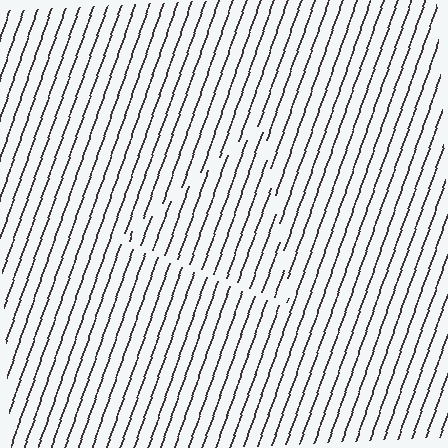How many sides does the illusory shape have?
3 sides — the line-ends trace a triangle.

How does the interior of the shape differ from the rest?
The interior of the shape contains the same grating, shifted by half a period — the contour is defined by the phase discontinuity where line-ends from the inner and outer gratings abut.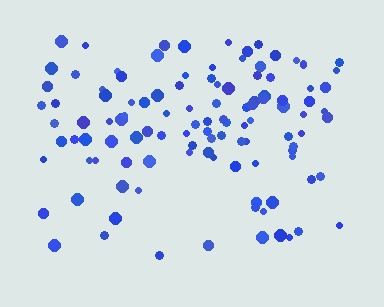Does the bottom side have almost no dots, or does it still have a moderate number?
Still a moderate number, just noticeably fewer than the top.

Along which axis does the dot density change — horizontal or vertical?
Vertical.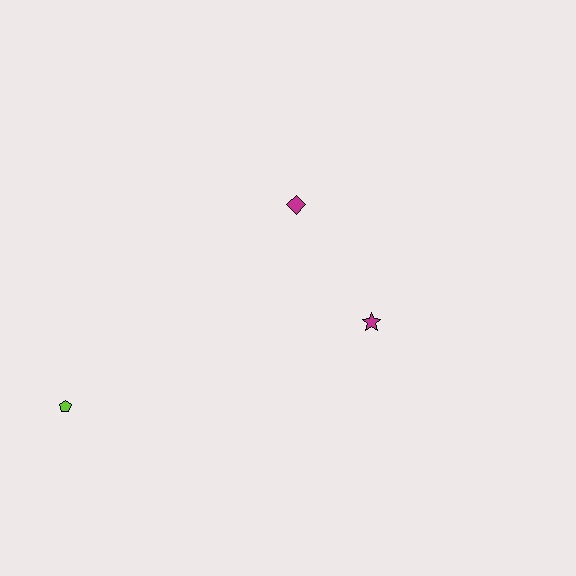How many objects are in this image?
There are 3 objects.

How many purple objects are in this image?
There are no purple objects.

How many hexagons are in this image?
There are no hexagons.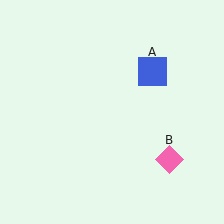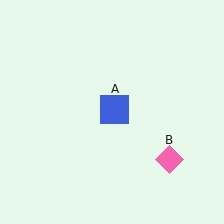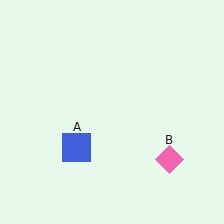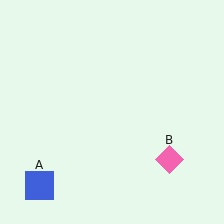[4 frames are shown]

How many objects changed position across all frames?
1 object changed position: blue square (object A).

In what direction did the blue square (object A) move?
The blue square (object A) moved down and to the left.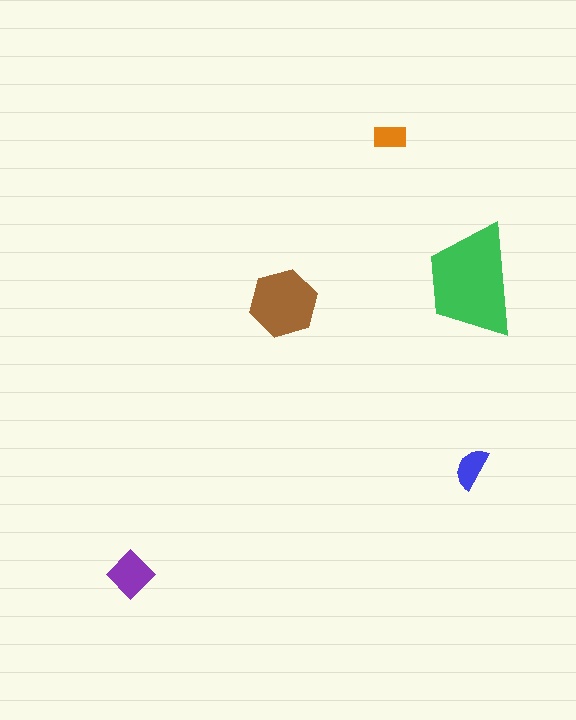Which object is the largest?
The green trapezoid.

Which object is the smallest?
The orange rectangle.